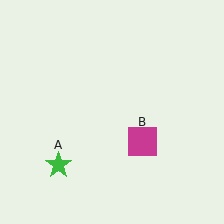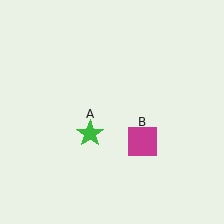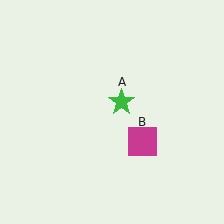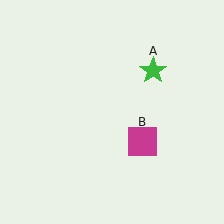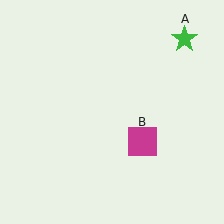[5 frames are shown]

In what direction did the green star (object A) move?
The green star (object A) moved up and to the right.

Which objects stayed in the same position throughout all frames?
Magenta square (object B) remained stationary.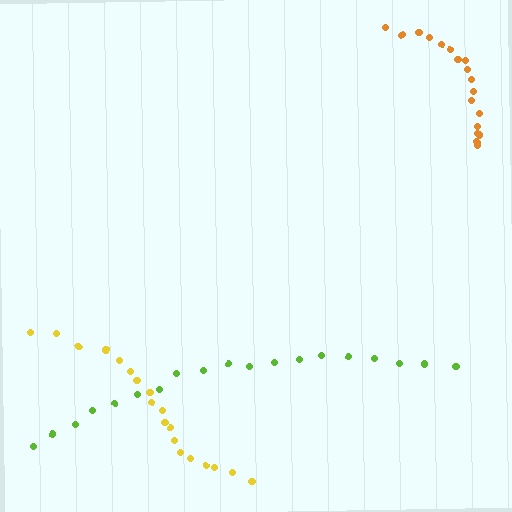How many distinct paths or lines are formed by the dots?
There are 3 distinct paths.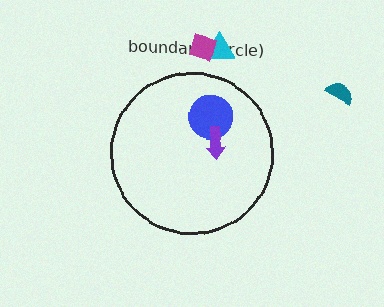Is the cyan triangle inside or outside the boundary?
Outside.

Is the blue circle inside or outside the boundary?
Inside.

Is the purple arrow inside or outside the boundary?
Inside.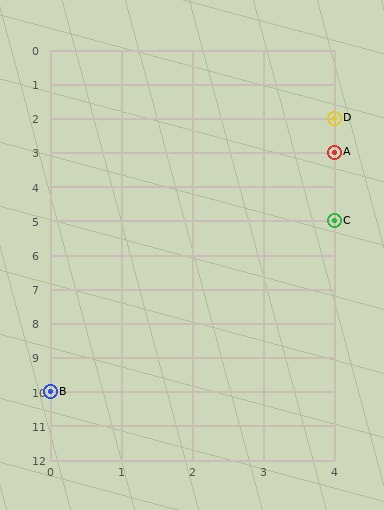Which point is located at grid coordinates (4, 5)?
Point C is at (4, 5).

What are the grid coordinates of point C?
Point C is at grid coordinates (4, 5).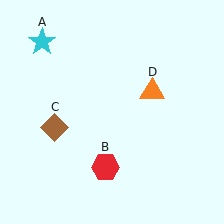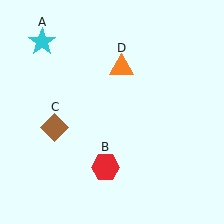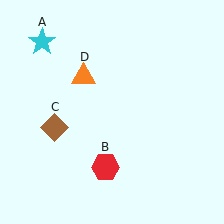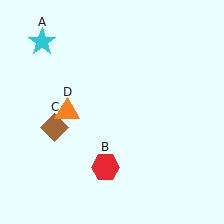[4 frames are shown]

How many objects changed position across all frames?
1 object changed position: orange triangle (object D).